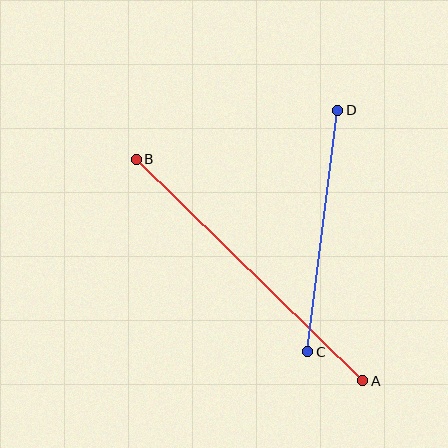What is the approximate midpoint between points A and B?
The midpoint is at approximately (250, 270) pixels.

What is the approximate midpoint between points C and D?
The midpoint is at approximately (323, 231) pixels.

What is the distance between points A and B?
The distance is approximately 317 pixels.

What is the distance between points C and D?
The distance is approximately 243 pixels.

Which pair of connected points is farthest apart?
Points A and B are farthest apart.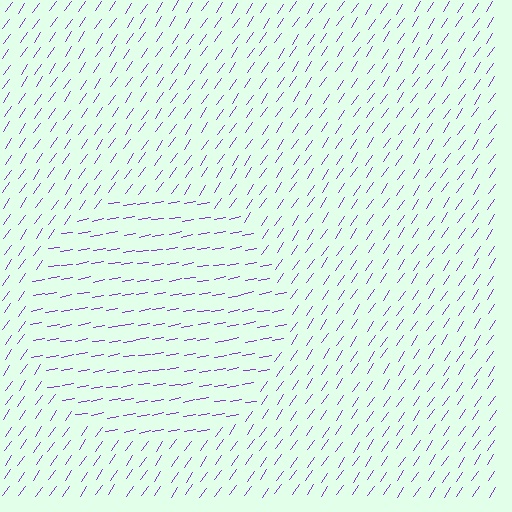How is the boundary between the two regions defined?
The boundary is defined purely by a change in line orientation (approximately 45 degrees difference). All lines are the same color and thickness.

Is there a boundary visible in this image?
Yes, there is a texture boundary formed by a change in line orientation.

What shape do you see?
I see a circle.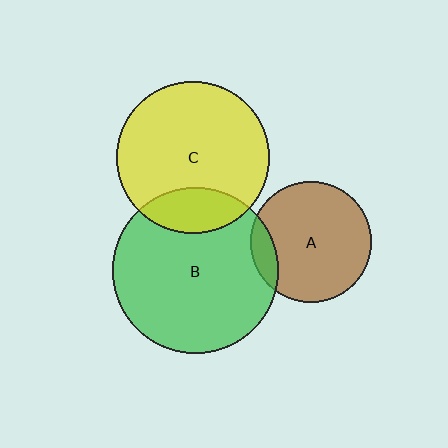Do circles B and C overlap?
Yes.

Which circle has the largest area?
Circle B (green).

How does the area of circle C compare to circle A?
Approximately 1.6 times.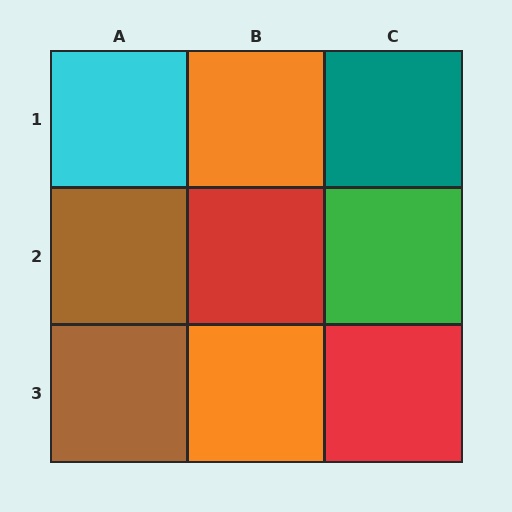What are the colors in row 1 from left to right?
Cyan, orange, teal.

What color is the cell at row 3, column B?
Orange.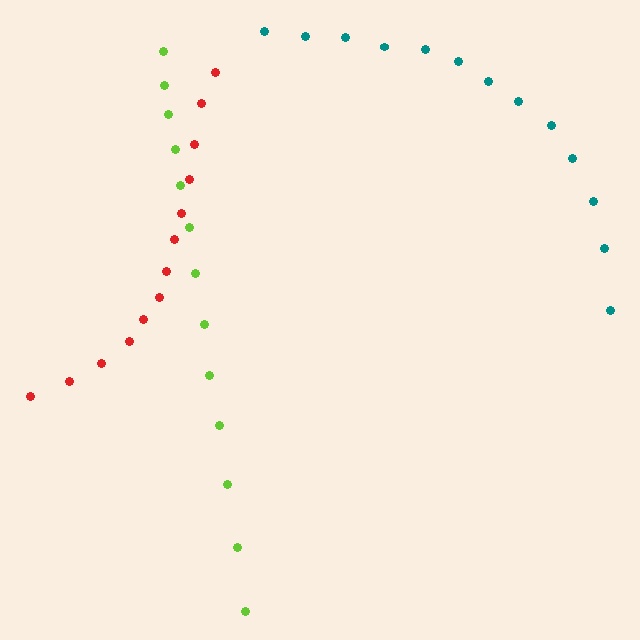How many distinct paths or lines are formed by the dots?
There are 3 distinct paths.